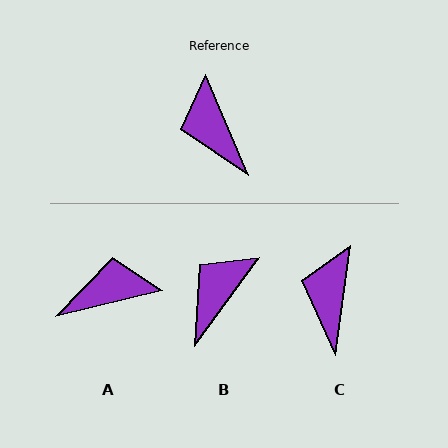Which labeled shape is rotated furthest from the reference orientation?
A, about 99 degrees away.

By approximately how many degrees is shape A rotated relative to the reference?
Approximately 99 degrees clockwise.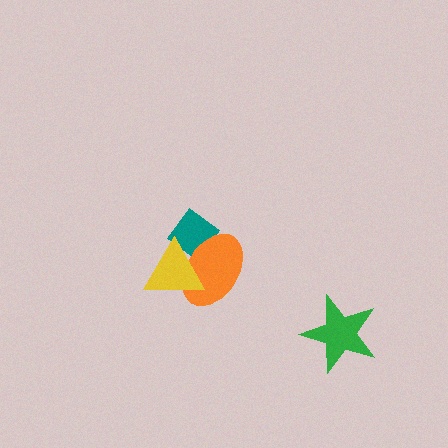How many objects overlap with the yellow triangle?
2 objects overlap with the yellow triangle.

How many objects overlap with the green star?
0 objects overlap with the green star.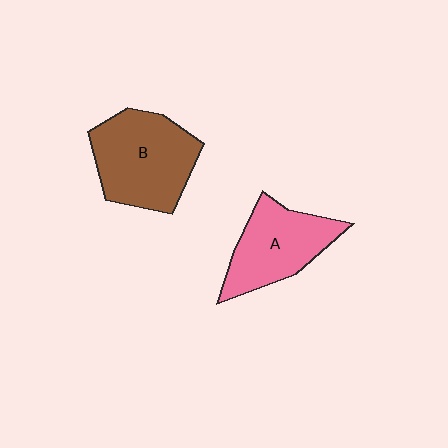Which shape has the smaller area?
Shape A (pink).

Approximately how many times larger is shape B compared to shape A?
Approximately 1.2 times.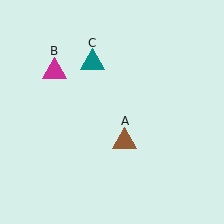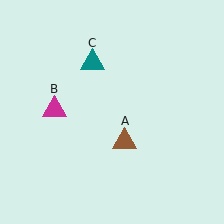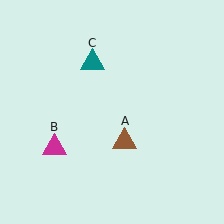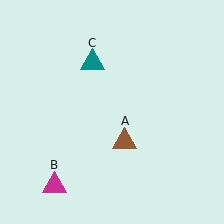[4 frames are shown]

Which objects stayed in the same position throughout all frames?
Brown triangle (object A) and teal triangle (object C) remained stationary.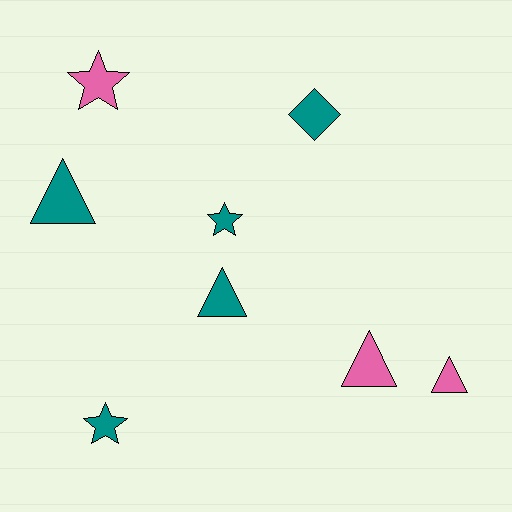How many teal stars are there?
There are 2 teal stars.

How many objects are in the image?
There are 8 objects.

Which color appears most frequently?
Teal, with 5 objects.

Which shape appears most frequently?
Triangle, with 4 objects.